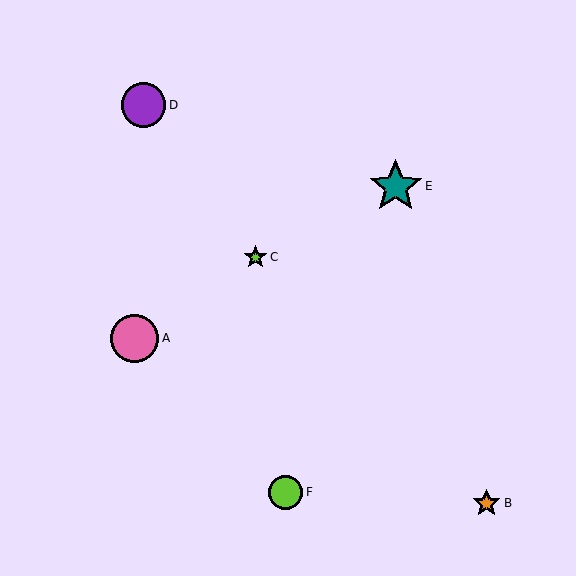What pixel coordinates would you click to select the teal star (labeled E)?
Click at (396, 186) to select the teal star E.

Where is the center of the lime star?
The center of the lime star is at (256, 257).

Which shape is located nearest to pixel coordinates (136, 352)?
The pink circle (labeled A) at (134, 338) is nearest to that location.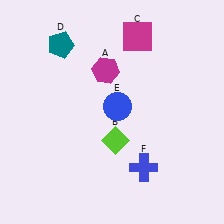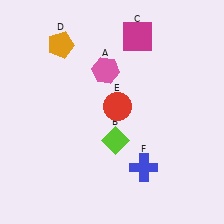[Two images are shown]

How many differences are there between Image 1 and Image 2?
There are 3 differences between the two images.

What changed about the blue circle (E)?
In Image 1, E is blue. In Image 2, it changed to red.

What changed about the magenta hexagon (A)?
In Image 1, A is magenta. In Image 2, it changed to pink.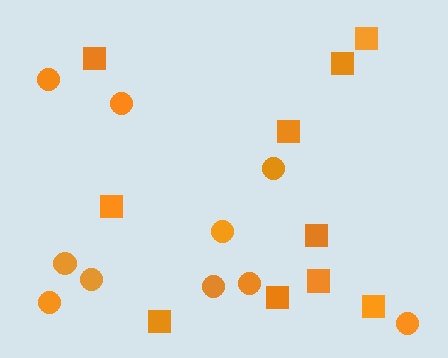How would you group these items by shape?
There are 2 groups: one group of circles (10) and one group of squares (10).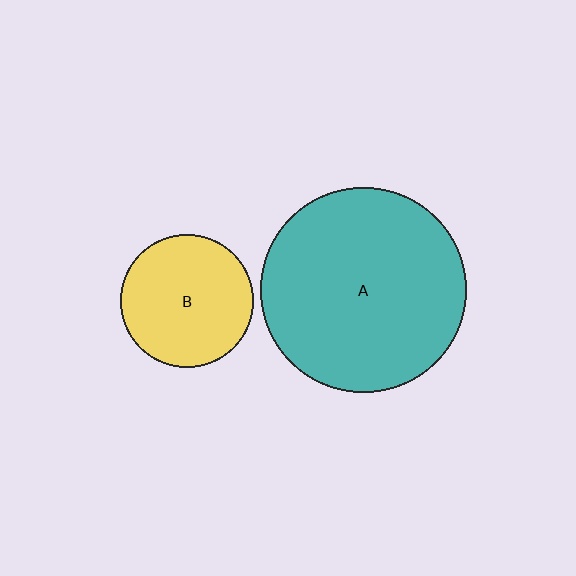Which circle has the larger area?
Circle A (teal).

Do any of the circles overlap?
No, none of the circles overlap.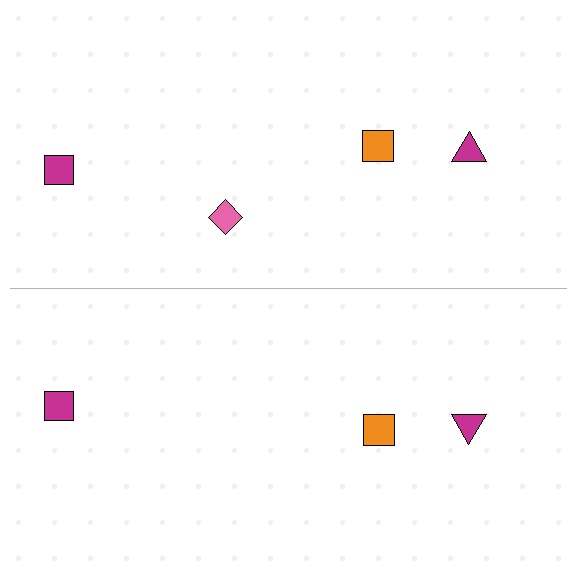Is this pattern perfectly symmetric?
No, the pattern is not perfectly symmetric. A pink diamond is missing from the bottom side.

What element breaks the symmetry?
A pink diamond is missing from the bottom side.